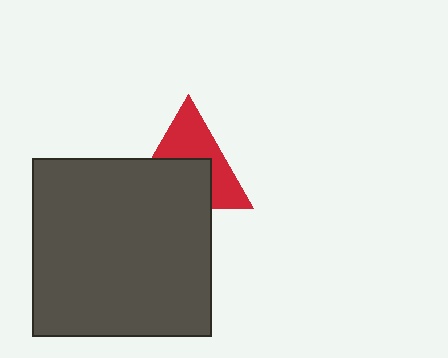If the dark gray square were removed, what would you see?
You would see the complete red triangle.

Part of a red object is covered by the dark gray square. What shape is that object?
It is a triangle.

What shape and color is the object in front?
The object in front is a dark gray square.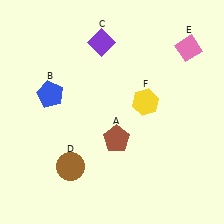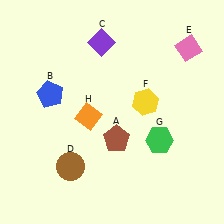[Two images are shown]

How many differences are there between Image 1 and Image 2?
There are 2 differences between the two images.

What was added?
A green hexagon (G), an orange diamond (H) were added in Image 2.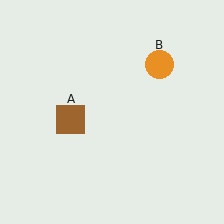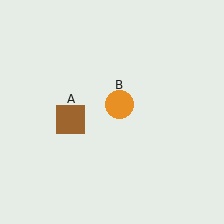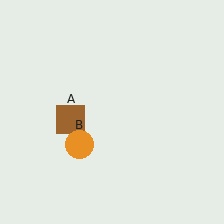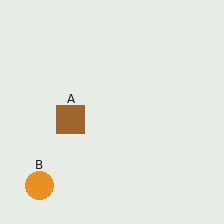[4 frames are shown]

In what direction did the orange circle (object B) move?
The orange circle (object B) moved down and to the left.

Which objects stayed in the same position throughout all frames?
Brown square (object A) remained stationary.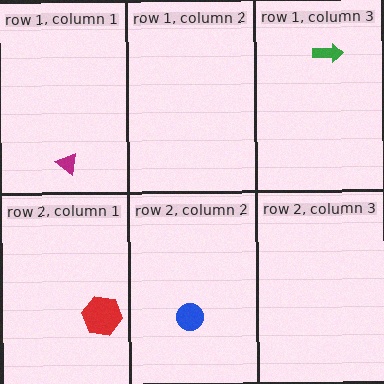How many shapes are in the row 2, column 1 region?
1.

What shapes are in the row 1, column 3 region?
The green arrow.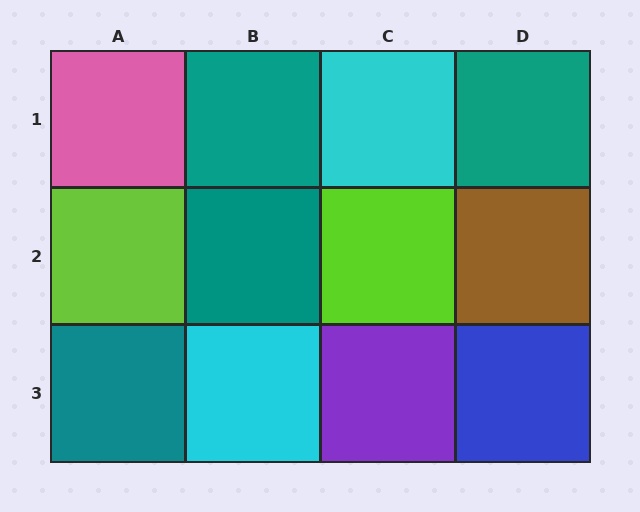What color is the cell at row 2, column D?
Brown.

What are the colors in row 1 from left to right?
Pink, teal, cyan, teal.